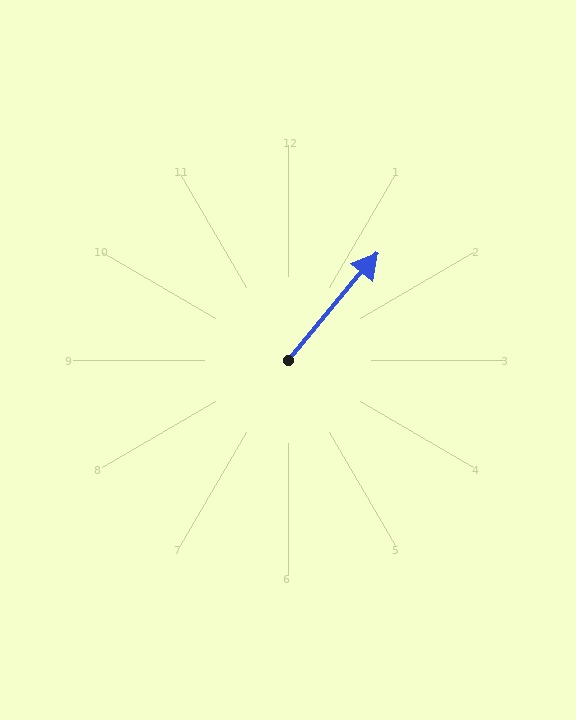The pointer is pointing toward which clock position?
Roughly 1 o'clock.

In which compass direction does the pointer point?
Northeast.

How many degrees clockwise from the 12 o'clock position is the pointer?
Approximately 40 degrees.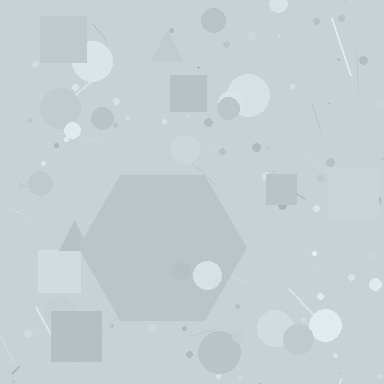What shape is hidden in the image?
A hexagon is hidden in the image.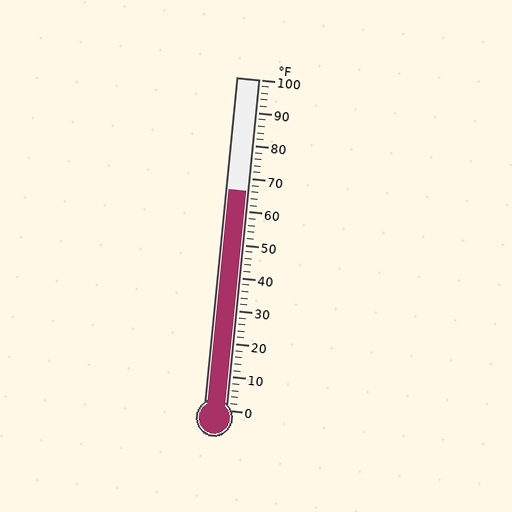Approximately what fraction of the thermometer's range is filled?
The thermometer is filled to approximately 65% of its range.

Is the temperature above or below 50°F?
The temperature is above 50°F.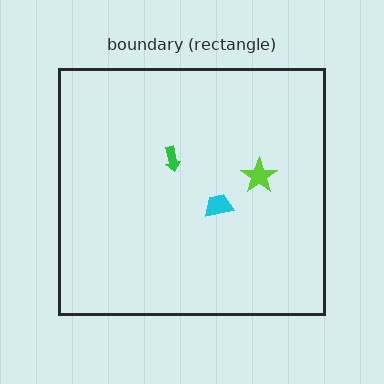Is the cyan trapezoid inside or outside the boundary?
Inside.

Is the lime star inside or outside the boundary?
Inside.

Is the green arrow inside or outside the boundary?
Inside.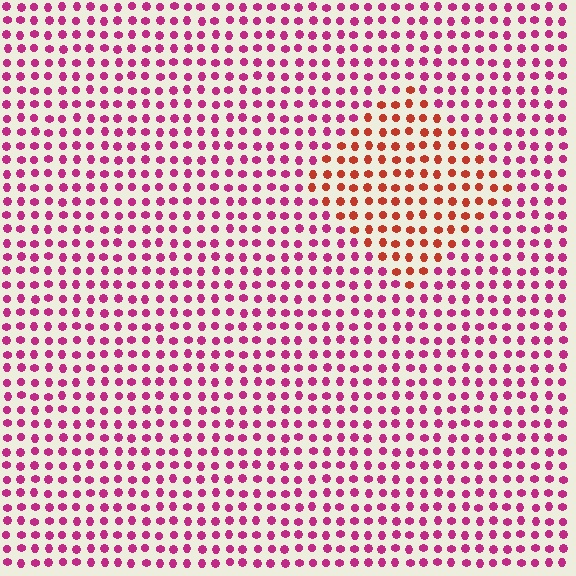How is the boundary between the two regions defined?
The boundary is defined purely by a slight shift in hue (about 43 degrees). Spacing, size, and orientation are identical on both sides.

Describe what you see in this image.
The image is filled with small magenta elements in a uniform arrangement. A diamond-shaped region is visible where the elements are tinted to a slightly different hue, forming a subtle color boundary.